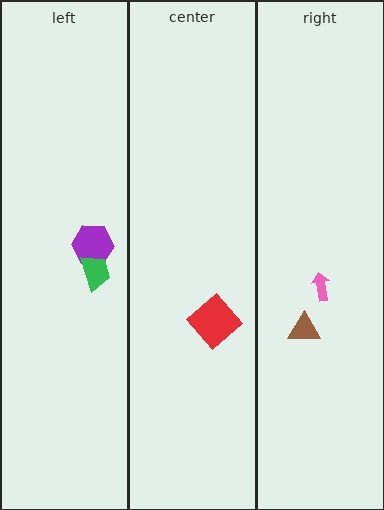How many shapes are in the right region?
2.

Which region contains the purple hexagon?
The left region.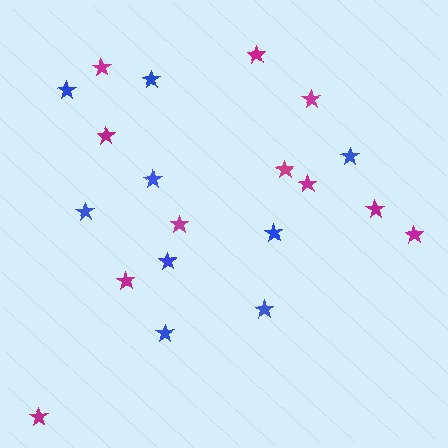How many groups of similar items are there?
There are 2 groups: one group of magenta stars (11) and one group of blue stars (9).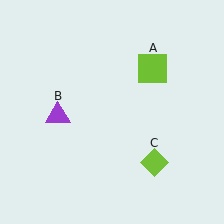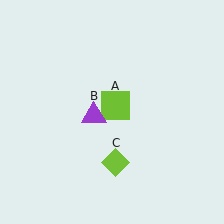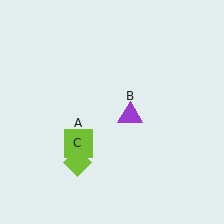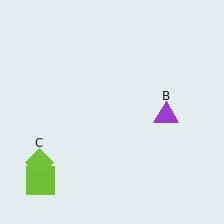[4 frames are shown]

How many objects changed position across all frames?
3 objects changed position: lime square (object A), purple triangle (object B), lime diamond (object C).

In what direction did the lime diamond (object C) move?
The lime diamond (object C) moved left.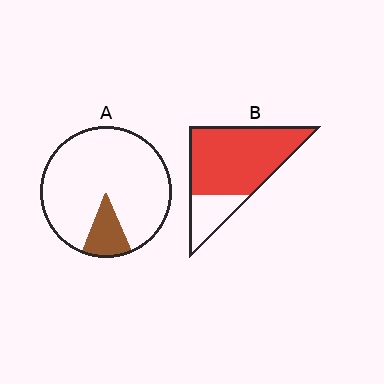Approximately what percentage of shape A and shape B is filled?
A is approximately 15% and B is approximately 75%.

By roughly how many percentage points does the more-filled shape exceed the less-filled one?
By roughly 65 percentage points (B over A).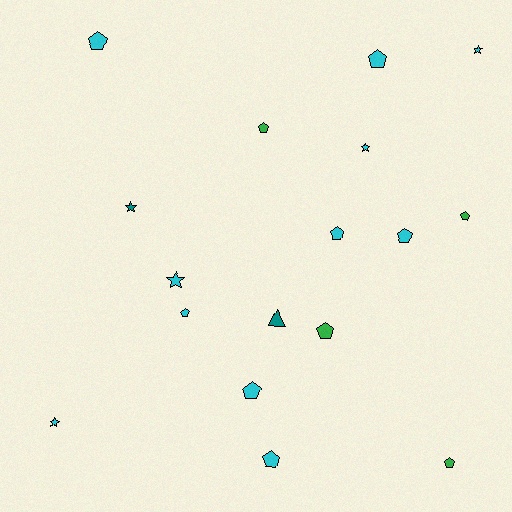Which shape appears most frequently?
Pentagon, with 11 objects.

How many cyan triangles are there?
There are no cyan triangles.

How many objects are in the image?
There are 17 objects.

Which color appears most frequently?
Cyan, with 11 objects.